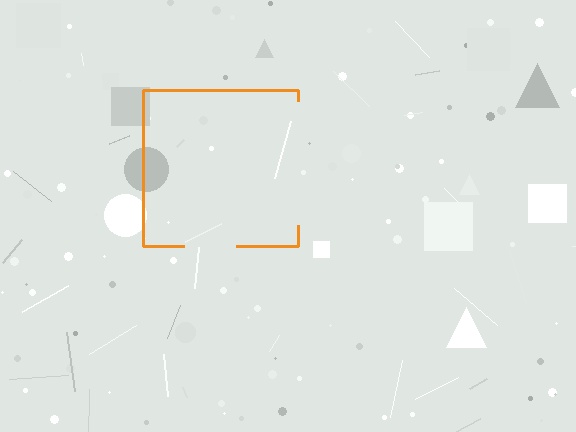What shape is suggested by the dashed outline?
The dashed outline suggests a square.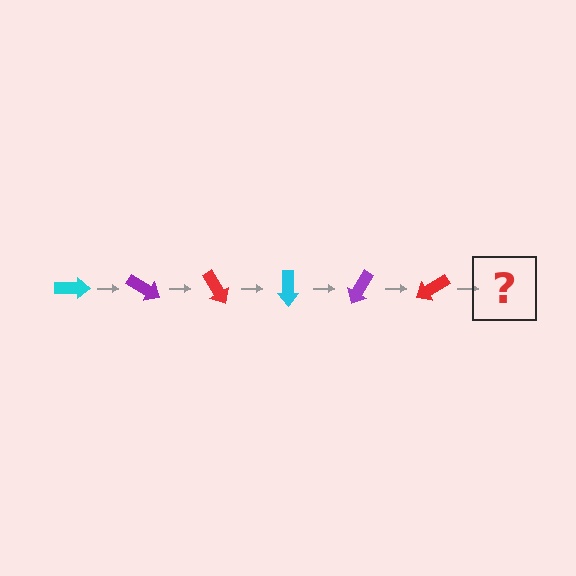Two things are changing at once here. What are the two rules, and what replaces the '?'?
The two rules are that it rotates 30 degrees each step and the color cycles through cyan, purple, and red. The '?' should be a cyan arrow, rotated 180 degrees from the start.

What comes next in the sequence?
The next element should be a cyan arrow, rotated 180 degrees from the start.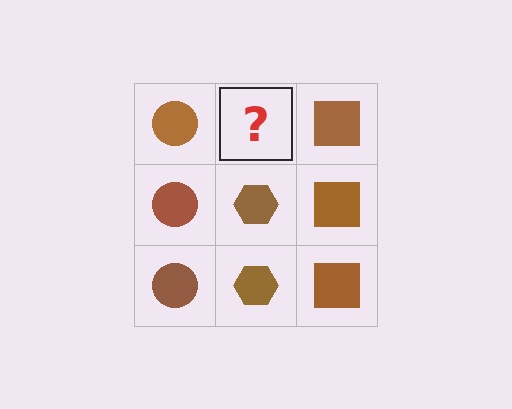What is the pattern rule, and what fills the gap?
The rule is that each column has a consistent shape. The gap should be filled with a brown hexagon.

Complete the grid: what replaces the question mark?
The question mark should be replaced with a brown hexagon.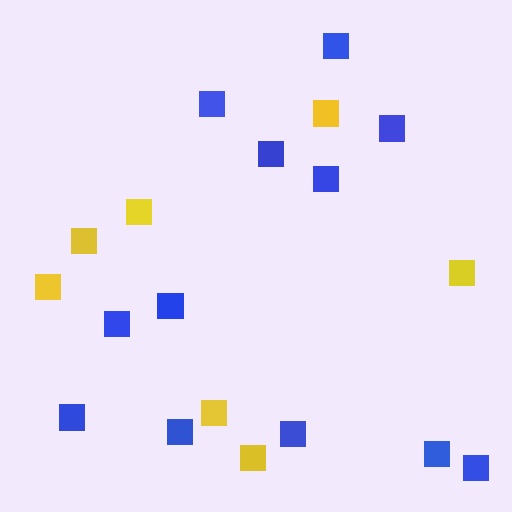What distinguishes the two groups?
There are 2 groups: one group of blue squares (12) and one group of yellow squares (7).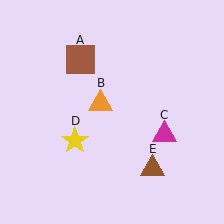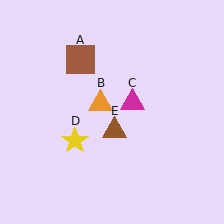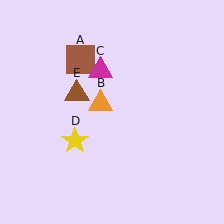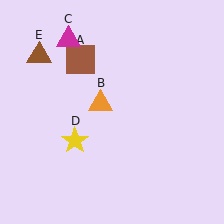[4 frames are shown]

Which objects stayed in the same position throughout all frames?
Brown square (object A) and orange triangle (object B) and yellow star (object D) remained stationary.